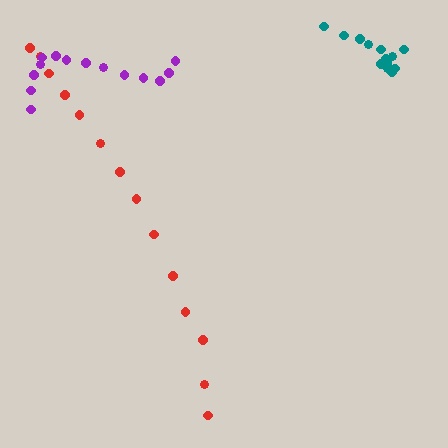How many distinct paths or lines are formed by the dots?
There are 3 distinct paths.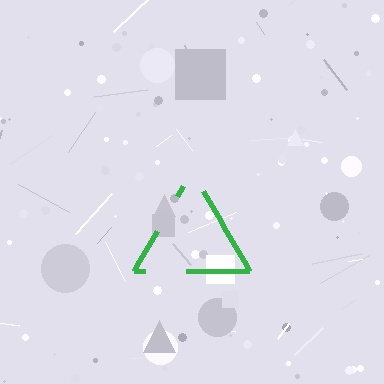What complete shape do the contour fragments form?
The contour fragments form a triangle.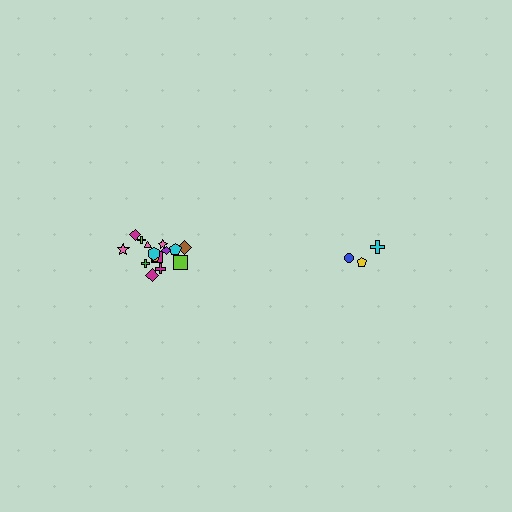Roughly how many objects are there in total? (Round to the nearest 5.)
Roughly 20 objects in total.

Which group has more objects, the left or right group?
The left group.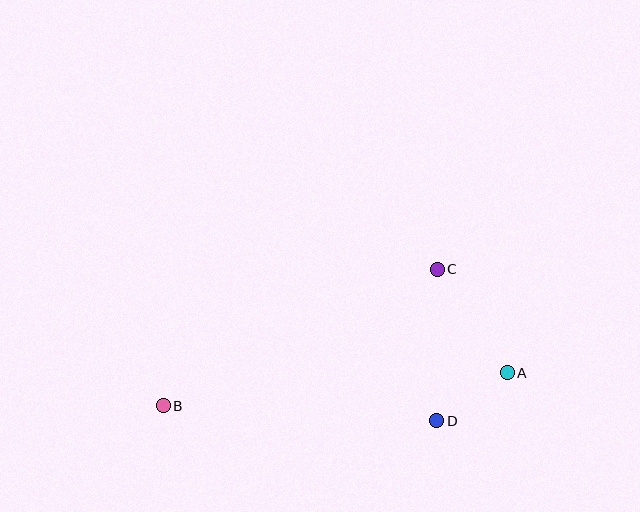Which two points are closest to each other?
Points A and D are closest to each other.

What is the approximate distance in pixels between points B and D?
The distance between B and D is approximately 274 pixels.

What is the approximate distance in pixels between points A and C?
The distance between A and C is approximately 125 pixels.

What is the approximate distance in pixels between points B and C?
The distance between B and C is approximately 306 pixels.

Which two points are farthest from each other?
Points A and B are farthest from each other.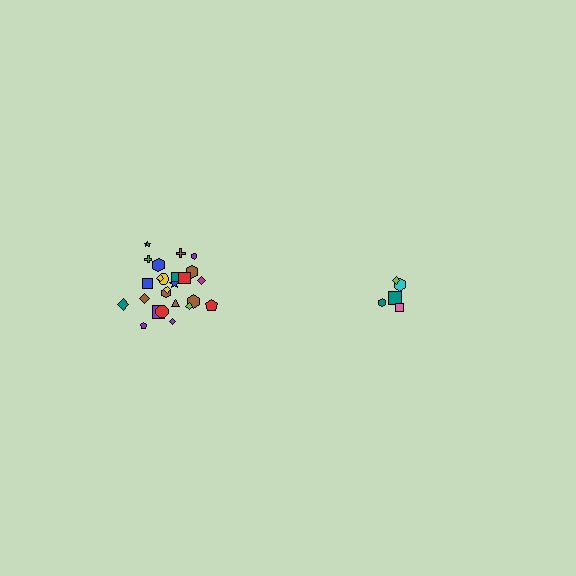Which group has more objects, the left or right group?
The left group.